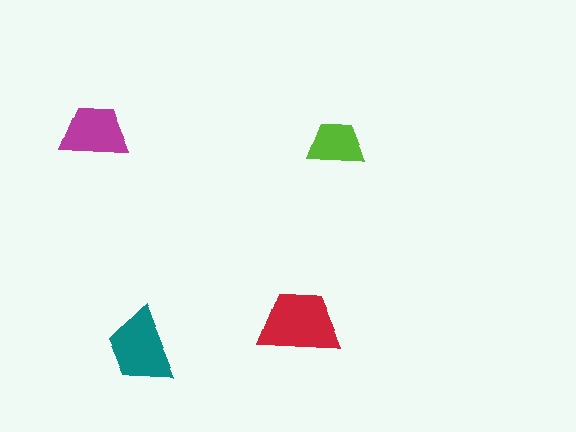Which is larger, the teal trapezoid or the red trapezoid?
The red one.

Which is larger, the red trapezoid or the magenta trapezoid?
The red one.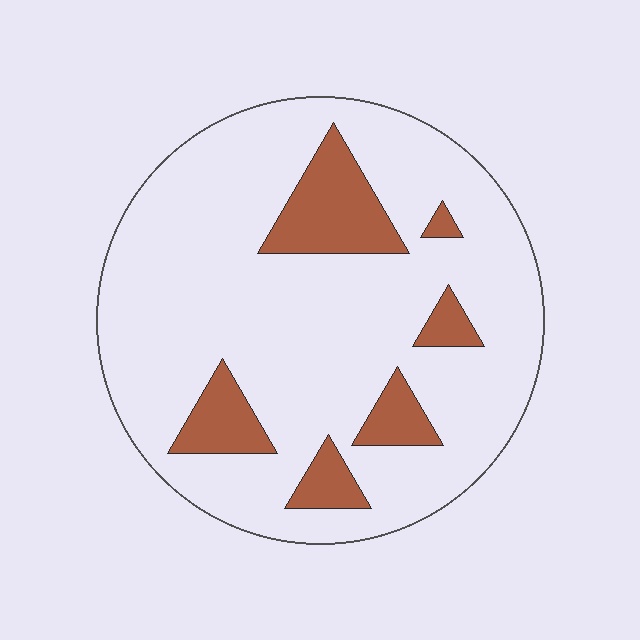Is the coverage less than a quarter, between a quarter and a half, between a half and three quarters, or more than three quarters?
Less than a quarter.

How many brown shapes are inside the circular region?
6.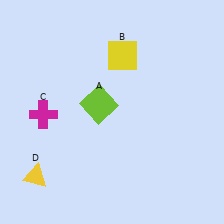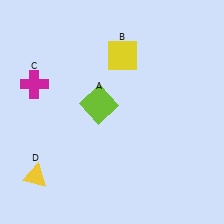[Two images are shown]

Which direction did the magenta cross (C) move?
The magenta cross (C) moved up.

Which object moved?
The magenta cross (C) moved up.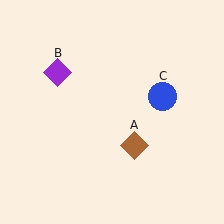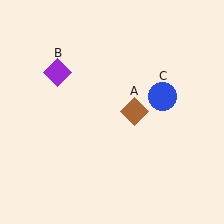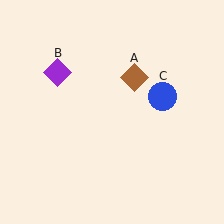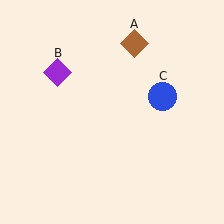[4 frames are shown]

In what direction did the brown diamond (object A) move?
The brown diamond (object A) moved up.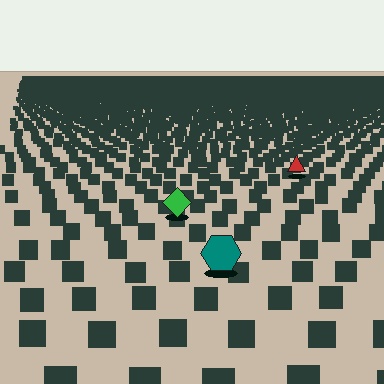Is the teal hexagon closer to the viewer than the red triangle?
Yes. The teal hexagon is closer — you can tell from the texture gradient: the ground texture is coarser near it.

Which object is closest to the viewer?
The teal hexagon is closest. The texture marks near it are larger and more spread out.